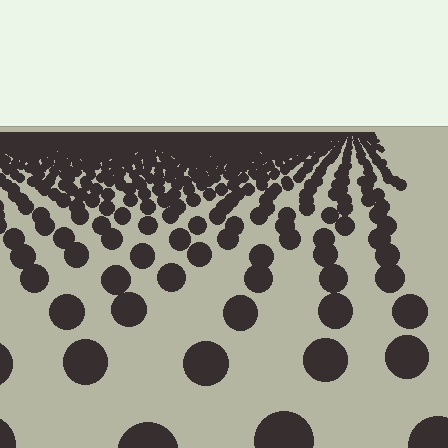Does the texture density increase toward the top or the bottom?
Density increases toward the top.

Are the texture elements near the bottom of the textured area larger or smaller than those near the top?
Larger. Near the bottom, elements are closer to the viewer and appear at a bigger on-screen size.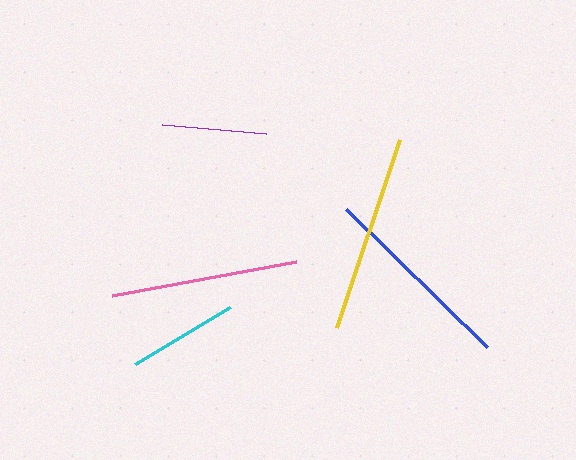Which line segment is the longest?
The yellow line is the longest at approximately 199 pixels.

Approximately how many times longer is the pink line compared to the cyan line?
The pink line is approximately 1.7 times the length of the cyan line.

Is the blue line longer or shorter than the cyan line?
The blue line is longer than the cyan line.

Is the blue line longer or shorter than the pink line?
The blue line is longer than the pink line.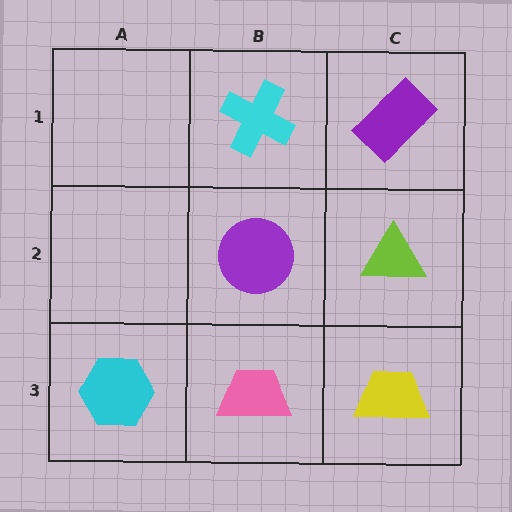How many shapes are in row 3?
3 shapes.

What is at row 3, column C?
A yellow trapezoid.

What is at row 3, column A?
A cyan hexagon.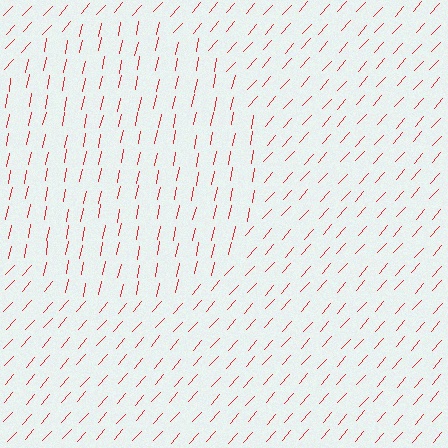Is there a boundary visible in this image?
Yes, there is a texture boundary formed by a change in line orientation.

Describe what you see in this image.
The image is filled with small red line segments. A circle region in the image has lines oriented differently from the surrounding lines, creating a visible texture boundary.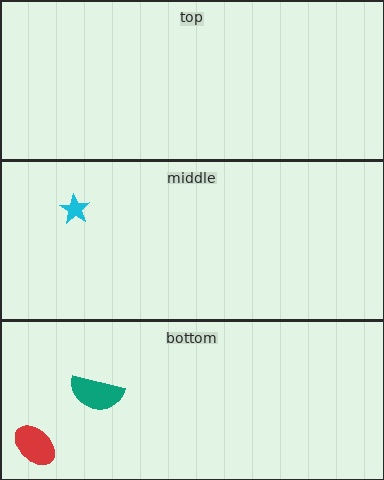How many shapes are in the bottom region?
2.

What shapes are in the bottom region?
The teal semicircle, the red ellipse.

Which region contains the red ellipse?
The bottom region.